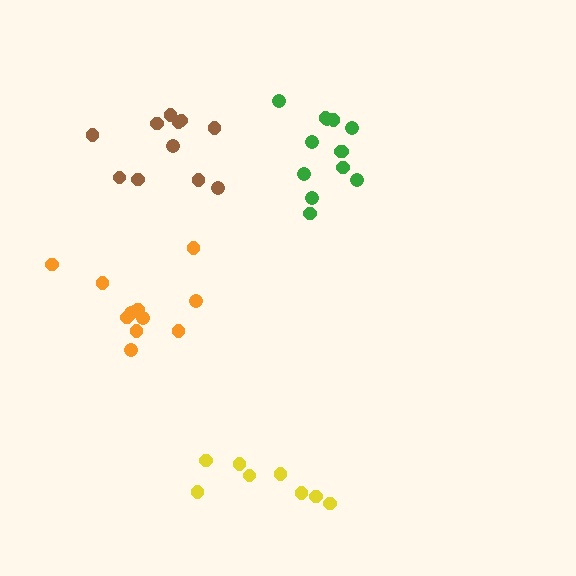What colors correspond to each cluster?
The clusters are colored: orange, yellow, brown, green.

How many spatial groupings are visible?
There are 4 spatial groupings.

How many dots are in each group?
Group 1: 12 dots, Group 2: 8 dots, Group 3: 11 dots, Group 4: 13 dots (44 total).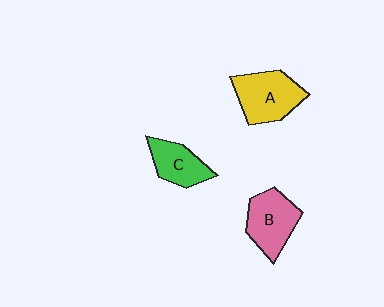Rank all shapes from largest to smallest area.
From largest to smallest: A (yellow), B (pink), C (green).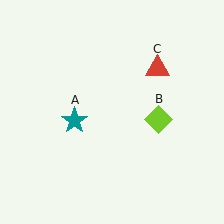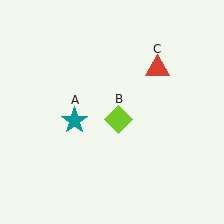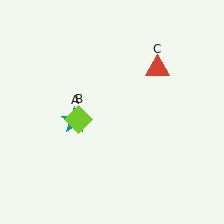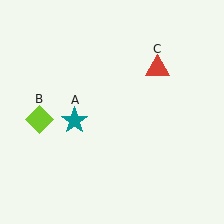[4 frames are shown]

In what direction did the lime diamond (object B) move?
The lime diamond (object B) moved left.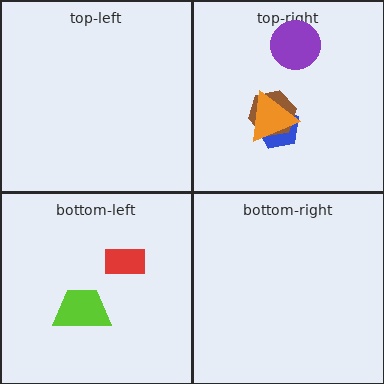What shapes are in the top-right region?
The purple circle, the blue pentagon, the brown hexagon, the orange triangle.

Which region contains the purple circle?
The top-right region.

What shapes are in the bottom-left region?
The lime trapezoid, the red rectangle.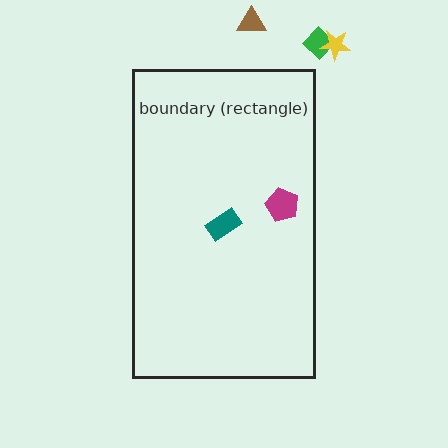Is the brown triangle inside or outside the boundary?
Outside.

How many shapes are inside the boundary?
2 inside, 3 outside.